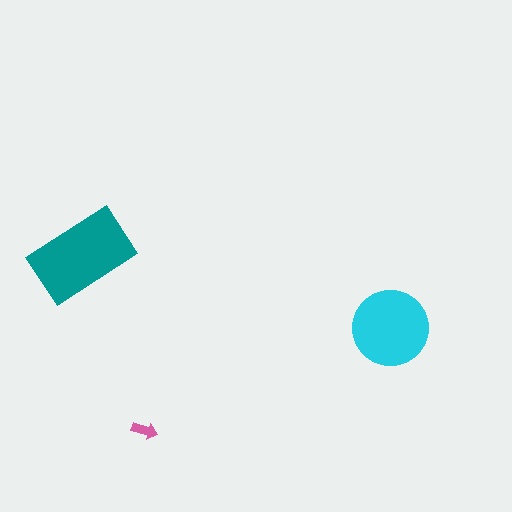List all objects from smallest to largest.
The pink arrow, the cyan circle, the teal rectangle.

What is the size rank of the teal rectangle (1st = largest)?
1st.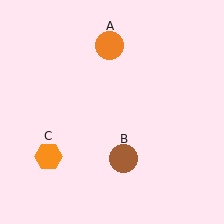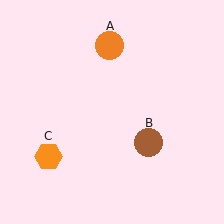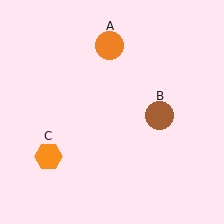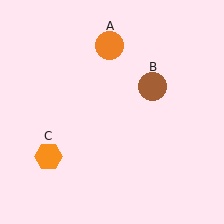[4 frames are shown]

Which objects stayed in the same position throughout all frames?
Orange circle (object A) and orange hexagon (object C) remained stationary.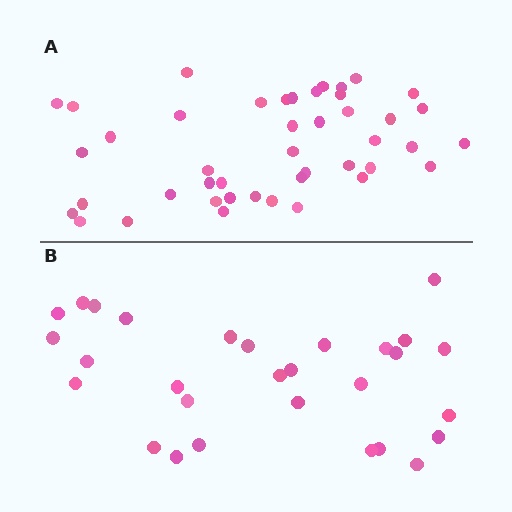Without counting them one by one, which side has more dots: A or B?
Region A (the top region) has more dots.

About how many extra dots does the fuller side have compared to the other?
Region A has approximately 15 more dots than region B.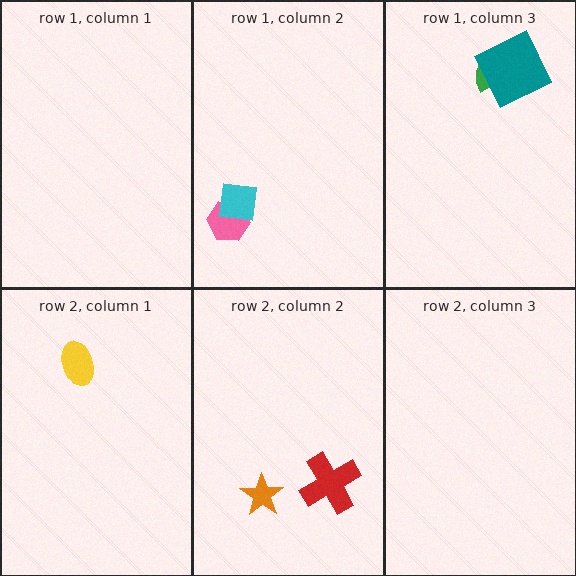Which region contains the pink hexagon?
The row 1, column 2 region.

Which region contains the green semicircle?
The row 1, column 3 region.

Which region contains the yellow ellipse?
The row 2, column 1 region.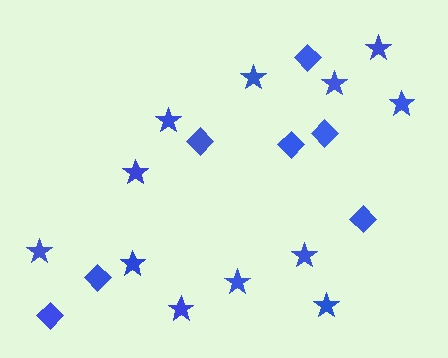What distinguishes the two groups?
There are 2 groups: one group of stars (12) and one group of diamonds (7).